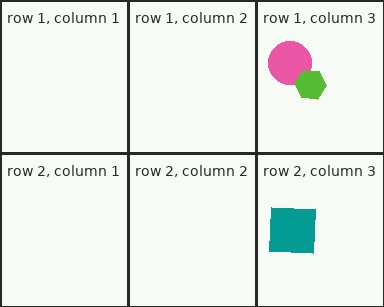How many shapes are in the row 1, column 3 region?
2.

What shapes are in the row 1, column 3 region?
The pink circle, the lime hexagon.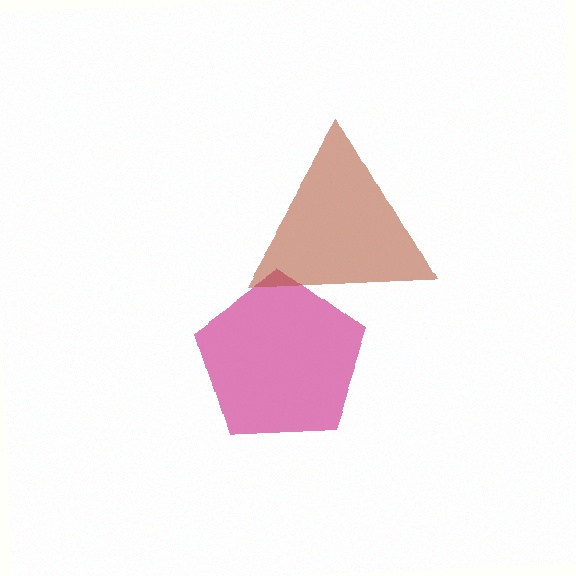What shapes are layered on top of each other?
The layered shapes are: a magenta pentagon, a brown triangle.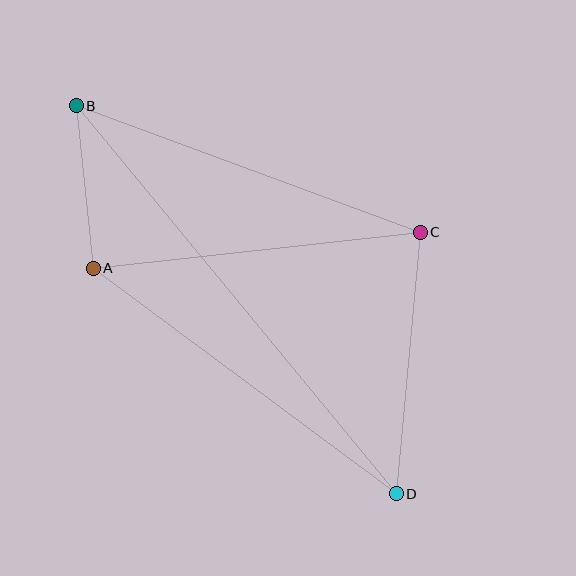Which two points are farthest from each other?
Points B and D are farthest from each other.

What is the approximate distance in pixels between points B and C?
The distance between B and C is approximately 367 pixels.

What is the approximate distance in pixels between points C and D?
The distance between C and D is approximately 263 pixels.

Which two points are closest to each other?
Points A and B are closest to each other.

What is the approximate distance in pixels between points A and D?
The distance between A and D is approximately 377 pixels.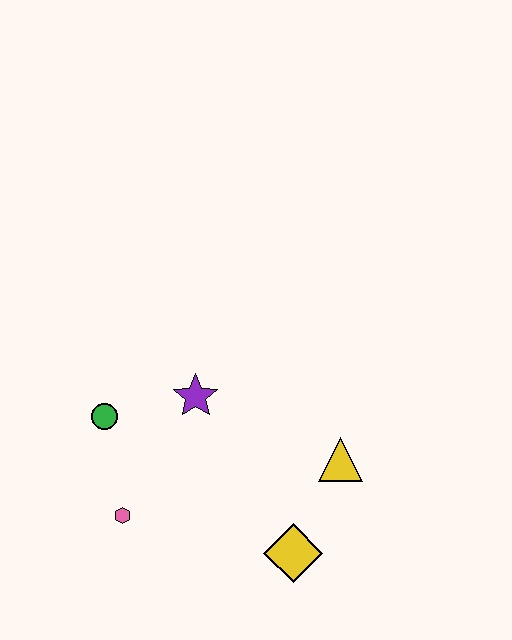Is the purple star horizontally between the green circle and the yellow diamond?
Yes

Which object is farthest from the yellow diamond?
The green circle is farthest from the yellow diamond.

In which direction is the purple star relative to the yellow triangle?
The purple star is to the left of the yellow triangle.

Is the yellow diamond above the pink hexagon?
No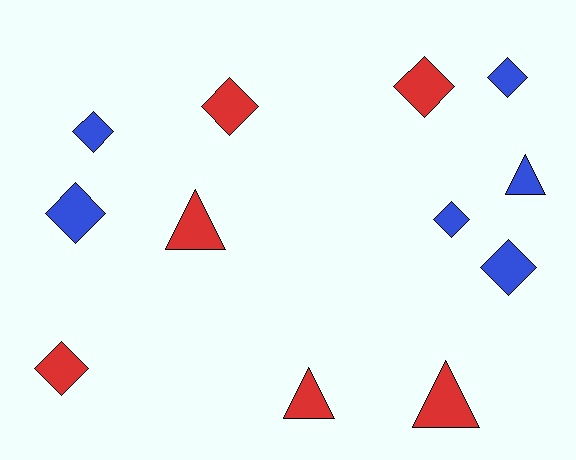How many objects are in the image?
There are 12 objects.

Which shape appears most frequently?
Diamond, with 8 objects.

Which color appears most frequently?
Red, with 6 objects.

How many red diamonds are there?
There are 3 red diamonds.